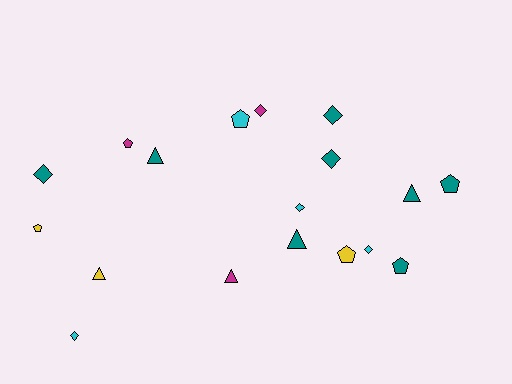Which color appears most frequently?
Teal, with 8 objects.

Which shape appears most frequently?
Diamond, with 7 objects.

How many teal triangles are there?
There are 3 teal triangles.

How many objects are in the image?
There are 18 objects.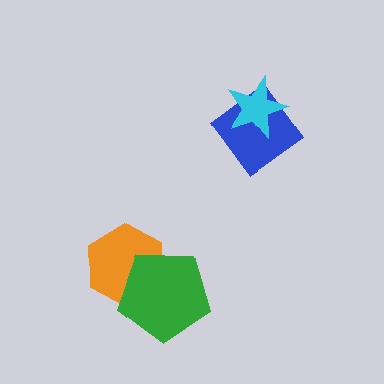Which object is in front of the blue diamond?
The cyan star is in front of the blue diamond.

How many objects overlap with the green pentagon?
1 object overlaps with the green pentagon.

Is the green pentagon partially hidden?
No, no other shape covers it.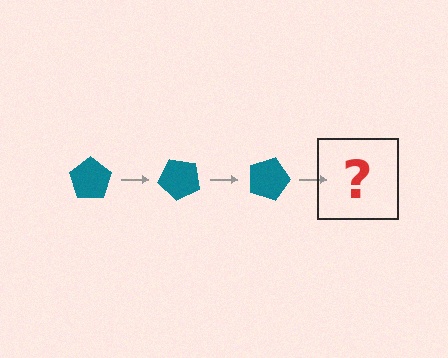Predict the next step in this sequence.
The next step is a teal pentagon rotated 135 degrees.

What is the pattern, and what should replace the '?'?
The pattern is that the pentagon rotates 45 degrees each step. The '?' should be a teal pentagon rotated 135 degrees.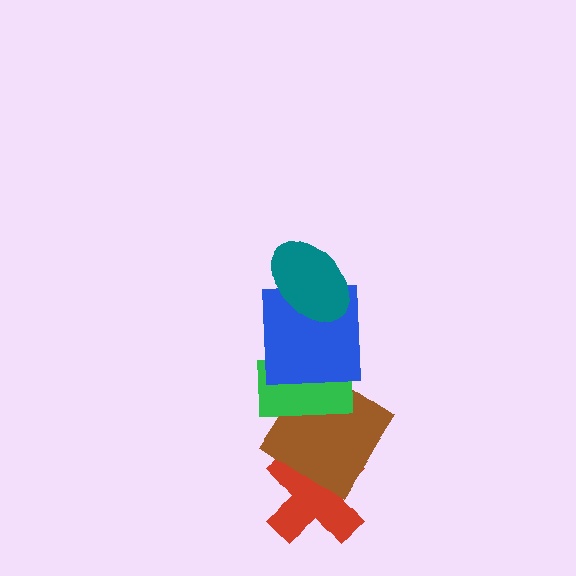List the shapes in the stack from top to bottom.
From top to bottom: the teal ellipse, the blue square, the green rectangle, the brown diamond, the red cross.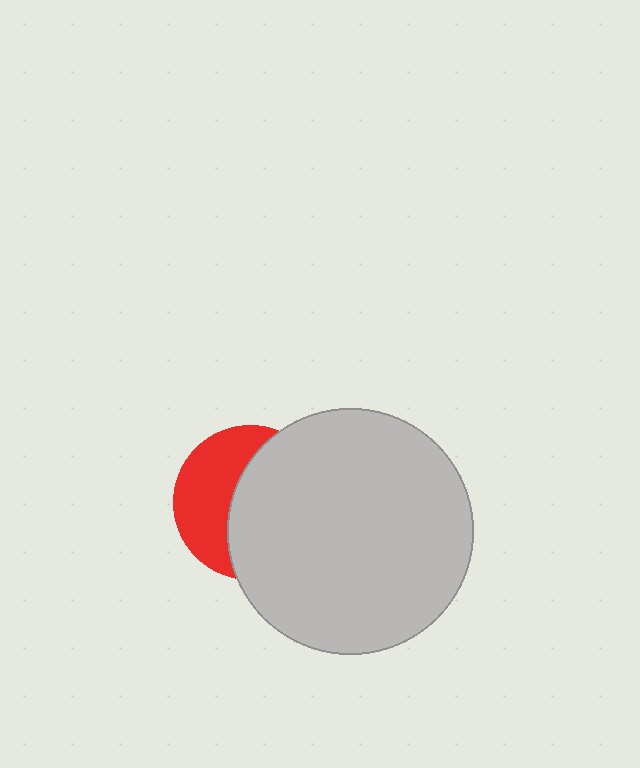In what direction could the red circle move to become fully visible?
The red circle could move left. That would shift it out from behind the light gray circle entirely.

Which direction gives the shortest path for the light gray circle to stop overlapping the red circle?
Moving right gives the shortest separation.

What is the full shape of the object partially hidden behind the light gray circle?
The partially hidden object is a red circle.